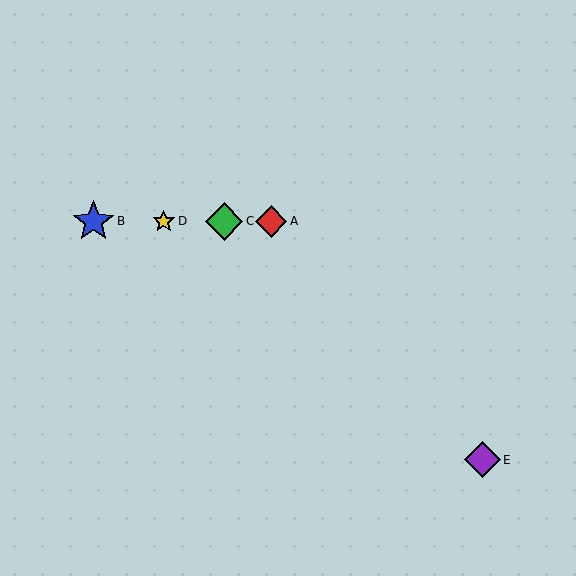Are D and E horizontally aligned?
No, D is at y≈221 and E is at y≈460.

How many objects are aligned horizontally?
4 objects (A, B, C, D) are aligned horizontally.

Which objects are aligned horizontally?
Objects A, B, C, D are aligned horizontally.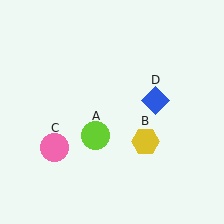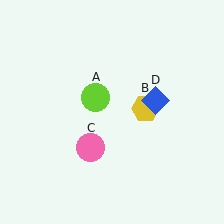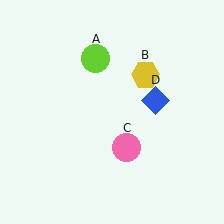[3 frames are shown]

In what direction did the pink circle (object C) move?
The pink circle (object C) moved right.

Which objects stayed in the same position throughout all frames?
Blue diamond (object D) remained stationary.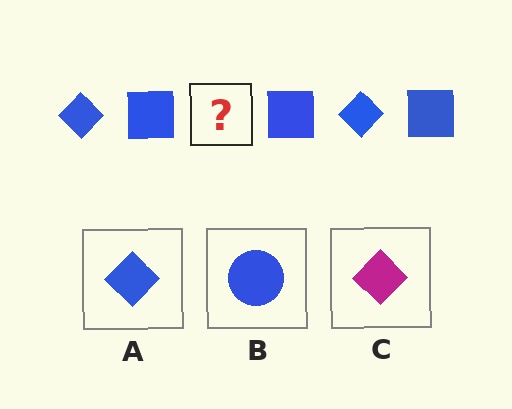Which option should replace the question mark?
Option A.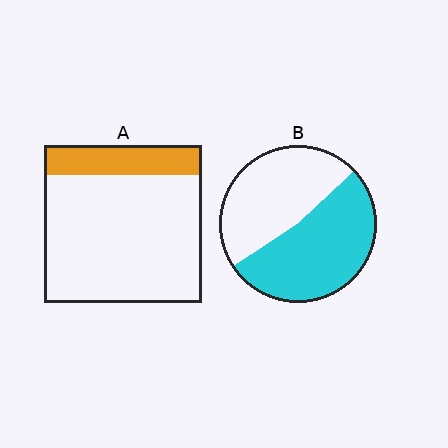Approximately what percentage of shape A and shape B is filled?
A is approximately 20% and B is approximately 55%.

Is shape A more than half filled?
No.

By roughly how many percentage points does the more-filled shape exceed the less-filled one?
By roughly 35 percentage points (B over A).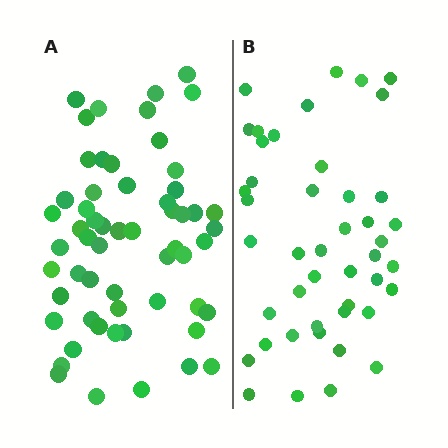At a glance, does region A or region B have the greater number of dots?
Region A (the left region) has more dots.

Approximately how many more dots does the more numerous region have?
Region A has approximately 15 more dots than region B.